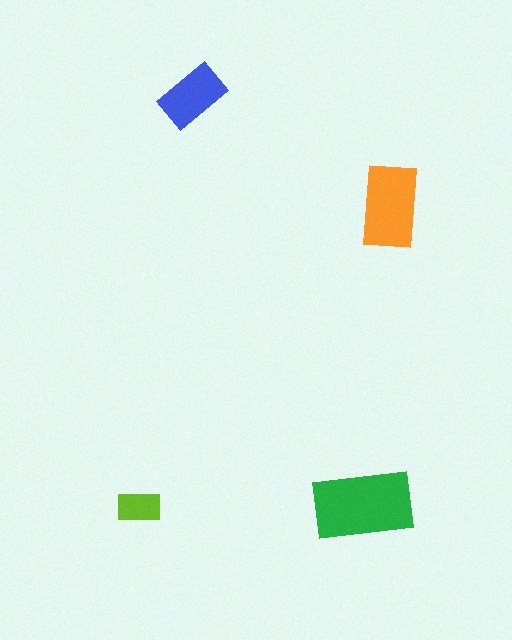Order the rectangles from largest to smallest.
the green one, the orange one, the blue one, the lime one.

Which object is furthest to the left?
The lime rectangle is leftmost.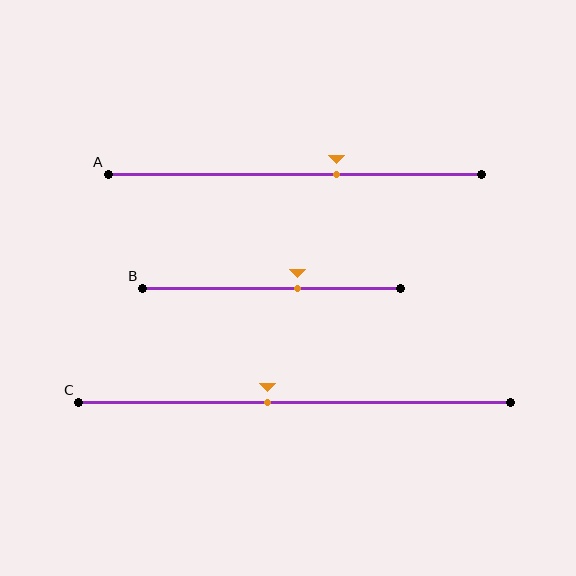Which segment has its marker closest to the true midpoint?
Segment C has its marker closest to the true midpoint.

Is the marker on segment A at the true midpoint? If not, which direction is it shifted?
No, the marker on segment A is shifted to the right by about 11% of the segment length.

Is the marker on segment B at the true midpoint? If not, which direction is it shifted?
No, the marker on segment B is shifted to the right by about 10% of the segment length.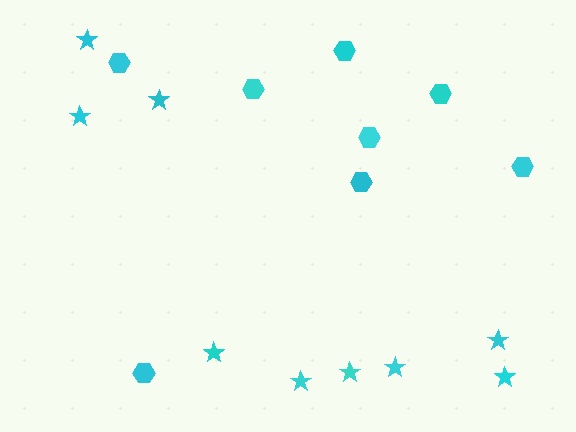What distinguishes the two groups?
There are 2 groups: one group of hexagons (8) and one group of stars (9).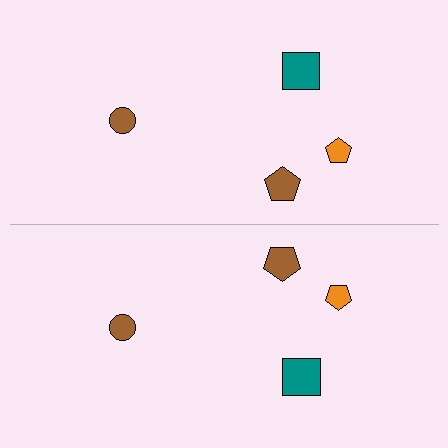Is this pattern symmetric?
Yes, this pattern has bilateral (reflection) symmetry.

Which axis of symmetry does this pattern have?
The pattern has a horizontal axis of symmetry running through the center of the image.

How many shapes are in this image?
There are 8 shapes in this image.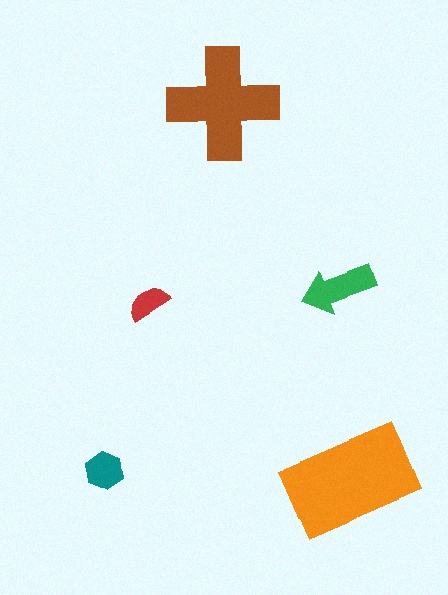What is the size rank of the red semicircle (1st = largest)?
5th.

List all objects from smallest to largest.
The red semicircle, the teal hexagon, the green arrow, the brown cross, the orange rectangle.